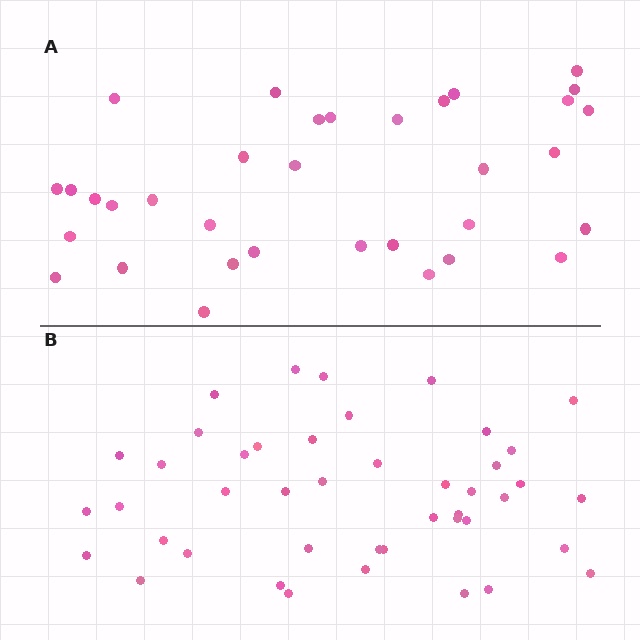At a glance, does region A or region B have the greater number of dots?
Region B (the bottom region) has more dots.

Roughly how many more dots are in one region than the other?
Region B has roughly 10 or so more dots than region A.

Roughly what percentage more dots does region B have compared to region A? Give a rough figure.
About 30% more.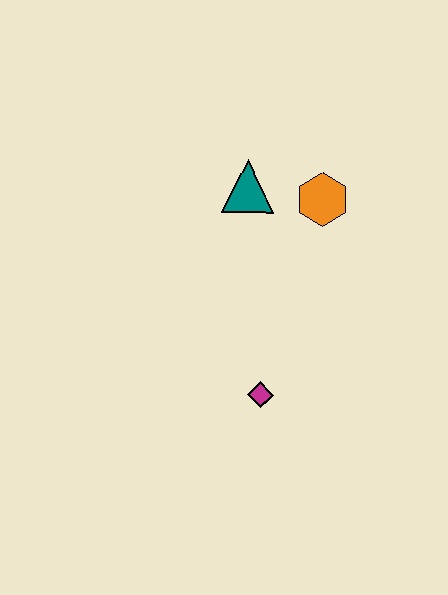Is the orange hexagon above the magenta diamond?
Yes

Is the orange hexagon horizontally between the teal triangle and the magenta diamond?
No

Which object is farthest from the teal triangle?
The magenta diamond is farthest from the teal triangle.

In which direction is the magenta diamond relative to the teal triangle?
The magenta diamond is below the teal triangle.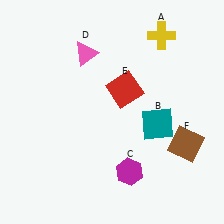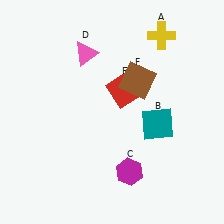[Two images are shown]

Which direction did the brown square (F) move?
The brown square (F) moved up.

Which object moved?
The brown square (F) moved up.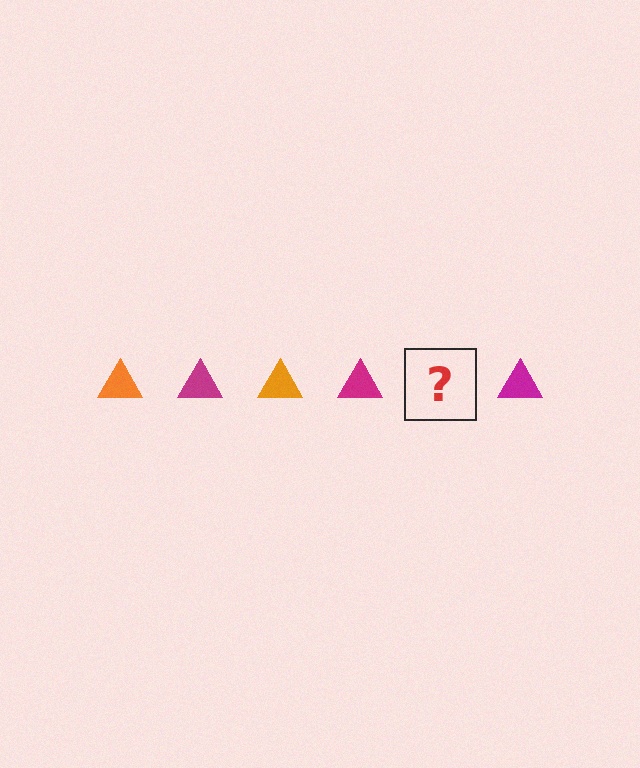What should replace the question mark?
The question mark should be replaced with an orange triangle.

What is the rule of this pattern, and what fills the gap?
The rule is that the pattern cycles through orange, magenta triangles. The gap should be filled with an orange triangle.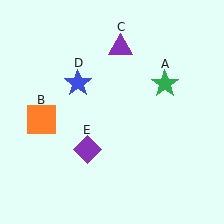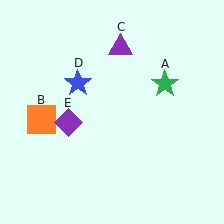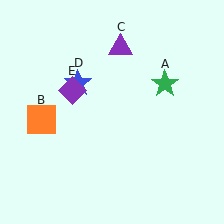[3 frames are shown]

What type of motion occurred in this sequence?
The purple diamond (object E) rotated clockwise around the center of the scene.